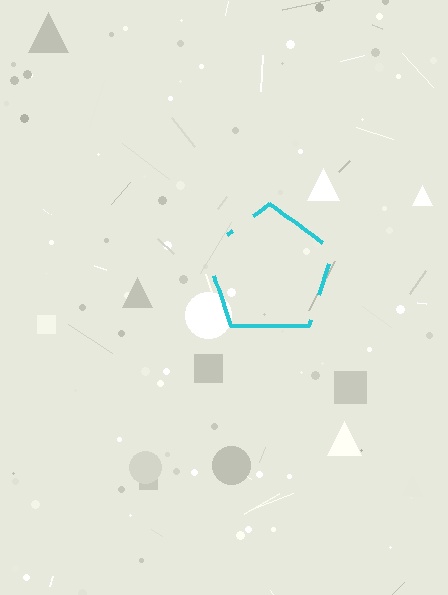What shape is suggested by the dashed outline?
The dashed outline suggests a pentagon.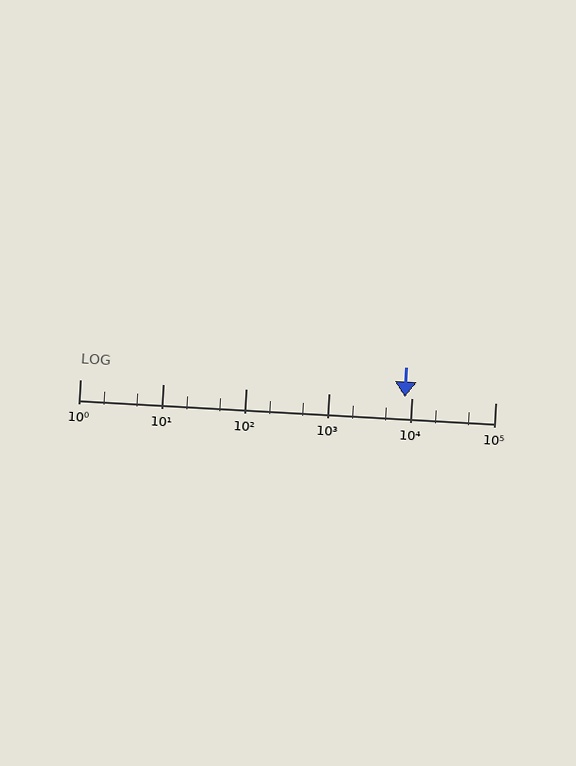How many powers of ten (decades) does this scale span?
The scale spans 5 decades, from 1 to 100000.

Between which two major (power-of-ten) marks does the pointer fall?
The pointer is between 1000 and 10000.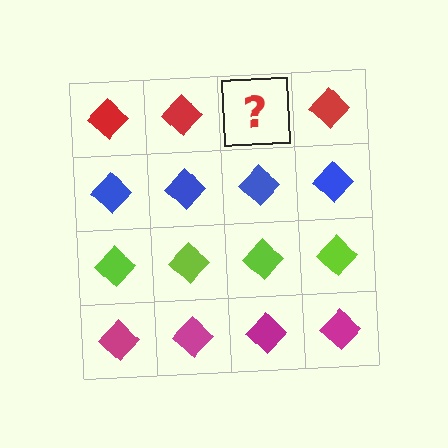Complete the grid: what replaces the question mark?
The question mark should be replaced with a red diamond.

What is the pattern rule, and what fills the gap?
The rule is that each row has a consistent color. The gap should be filled with a red diamond.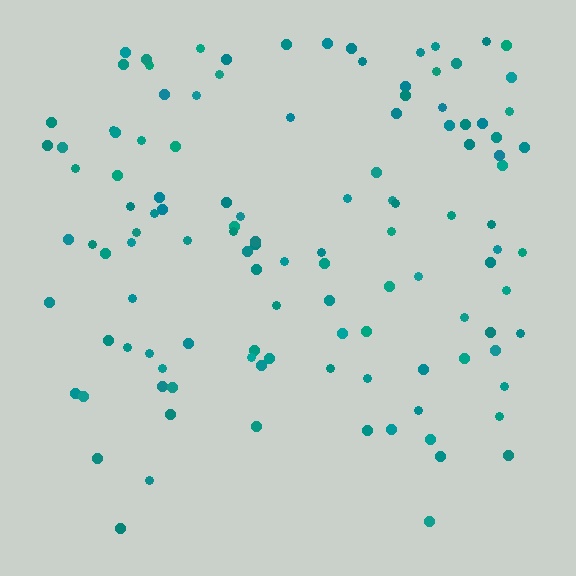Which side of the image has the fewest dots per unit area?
The bottom.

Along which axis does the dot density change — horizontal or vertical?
Vertical.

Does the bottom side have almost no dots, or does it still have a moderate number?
Still a moderate number, just noticeably fewer than the top.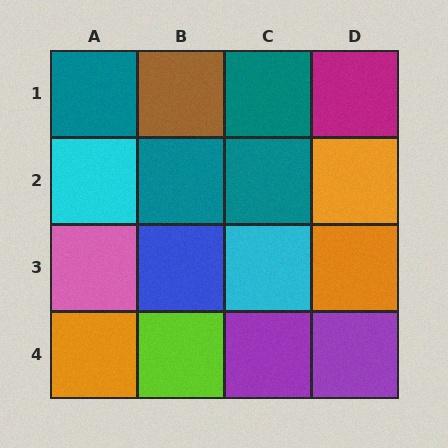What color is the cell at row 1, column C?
Teal.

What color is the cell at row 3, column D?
Orange.